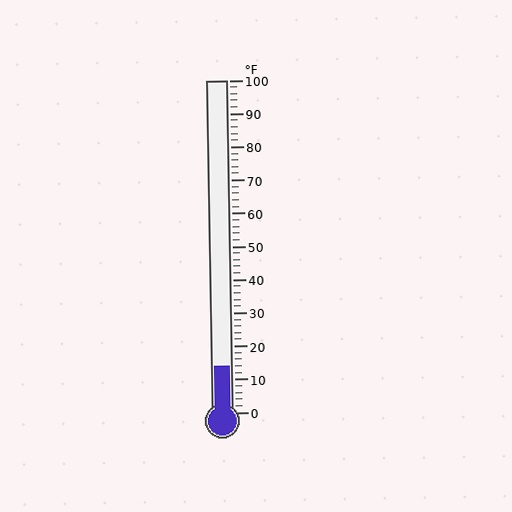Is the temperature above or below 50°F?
The temperature is below 50°F.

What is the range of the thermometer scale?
The thermometer scale ranges from 0°F to 100°F.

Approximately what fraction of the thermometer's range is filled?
The thermometer is filled to approximately 15% of its range.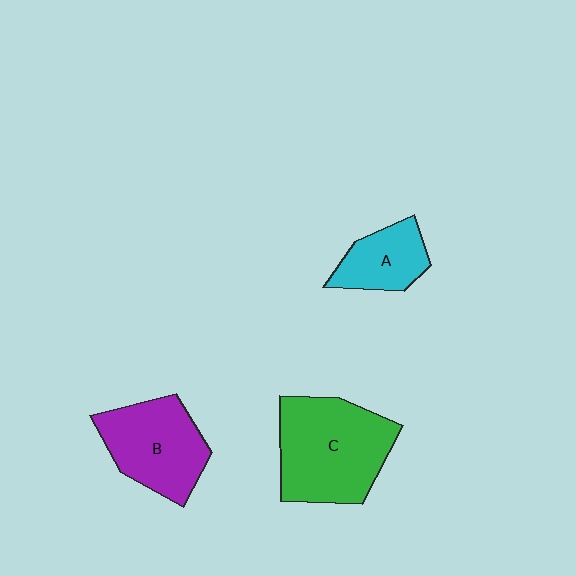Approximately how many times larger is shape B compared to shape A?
Approximately 1.6 times.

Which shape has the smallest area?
Shape A (cyan).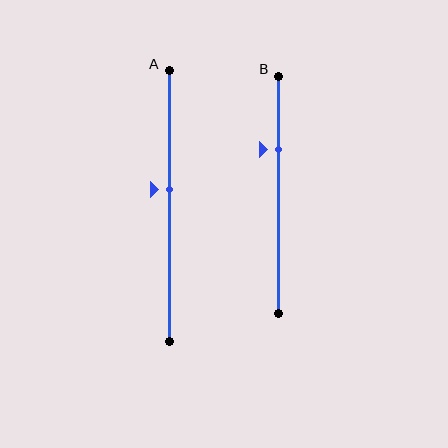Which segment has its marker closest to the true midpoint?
Segment A has its marker closest to the true midpoint.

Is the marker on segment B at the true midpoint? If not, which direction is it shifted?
No, the marker on segment B is shifted upward by about 19% of the segment length.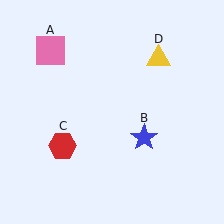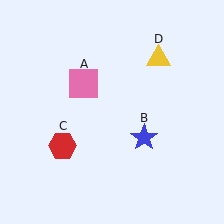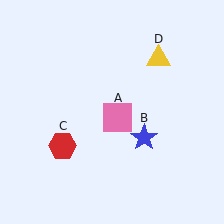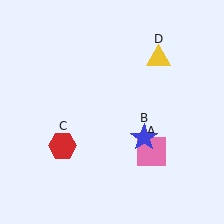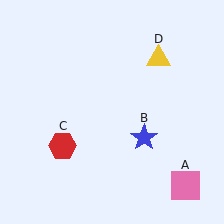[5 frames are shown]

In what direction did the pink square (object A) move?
The pink square (object A) moved down and to the right.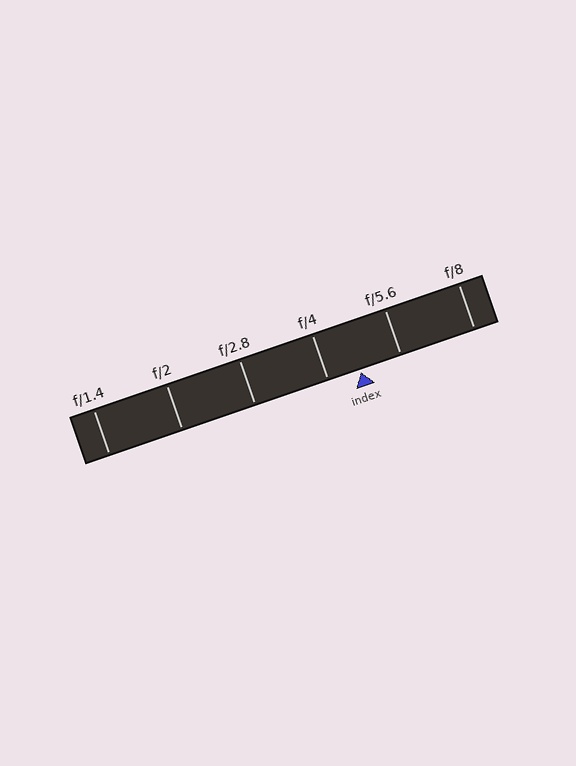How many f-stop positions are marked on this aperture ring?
There are 6 f-stop positions marked.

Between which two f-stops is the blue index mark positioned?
The index mark is between f/4 and f/5.6.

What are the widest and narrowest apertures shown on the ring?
The widest aperture shown is f/1.4 and the narrowest is f/8.